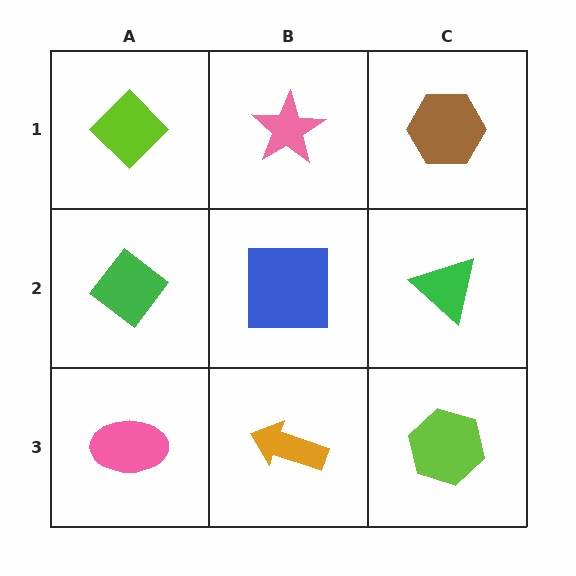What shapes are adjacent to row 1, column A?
A green diamond (row 2, column A), a pink star (row 1, column B).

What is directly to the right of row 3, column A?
An orange arrow.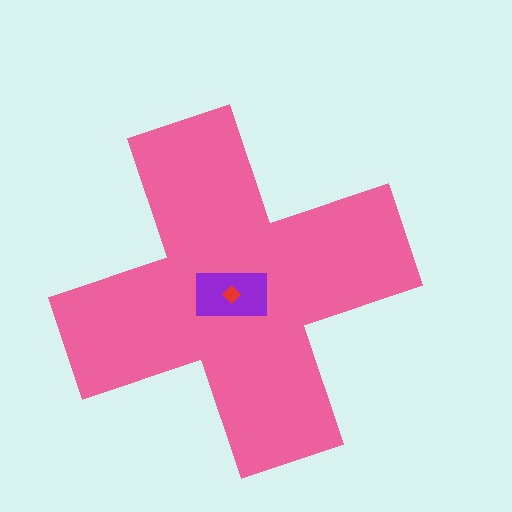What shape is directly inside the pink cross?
The purple rectangle.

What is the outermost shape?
The pink cross.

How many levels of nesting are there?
3.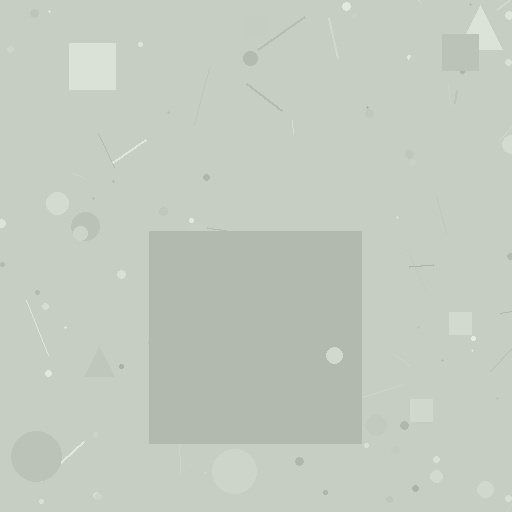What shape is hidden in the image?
A square is hidden in the image.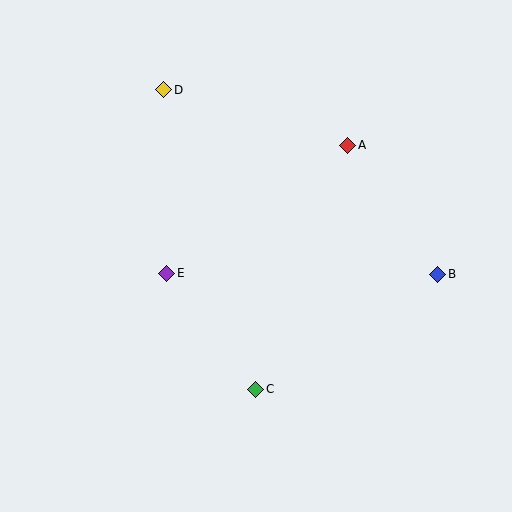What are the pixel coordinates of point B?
Point B is at (438, 274).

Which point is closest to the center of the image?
Point E at (167, 273) is closest to the center.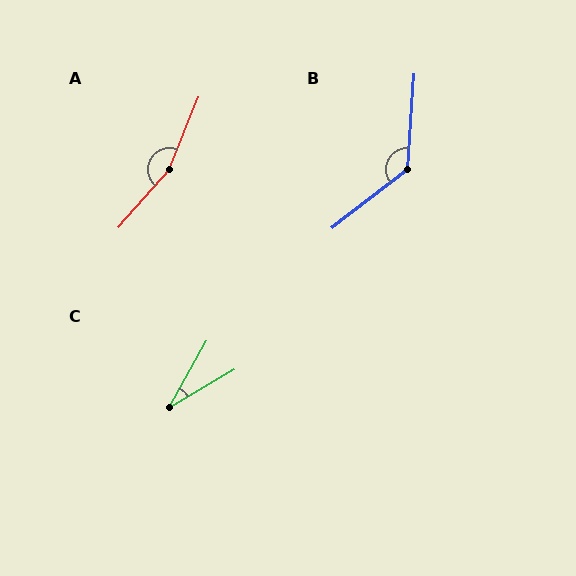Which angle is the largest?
A, at approximately 161 degrees.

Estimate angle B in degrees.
Approximately 132 degrees.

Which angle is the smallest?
C, at approximately 31 degrees.